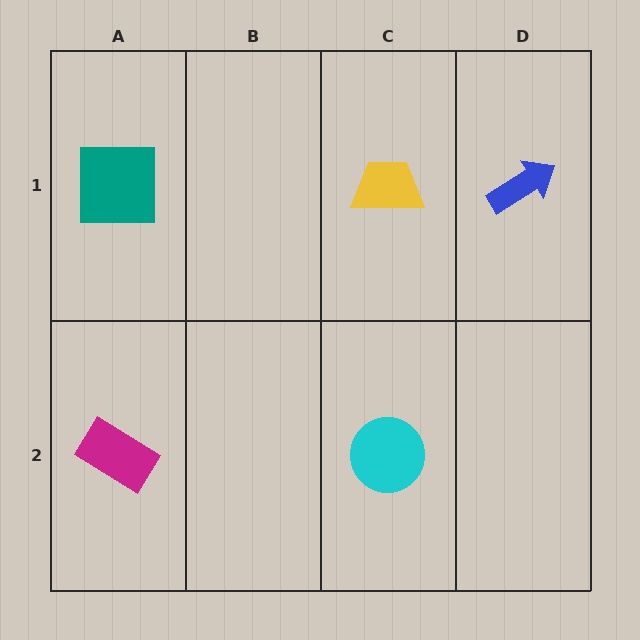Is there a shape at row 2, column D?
No, that cell is empty.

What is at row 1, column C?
A yellow trapezoid.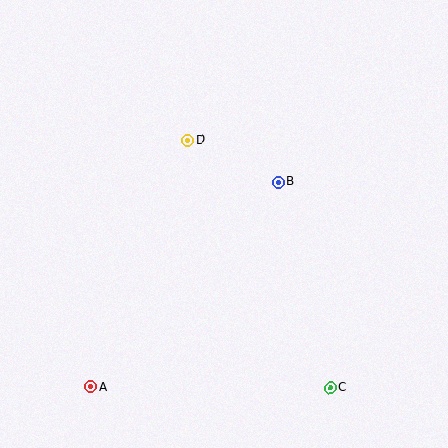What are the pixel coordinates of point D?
Point D is at (188, 140).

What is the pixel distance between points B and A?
The distance between B and A is 278 pixels.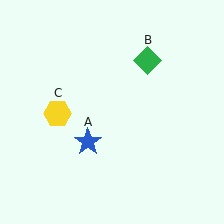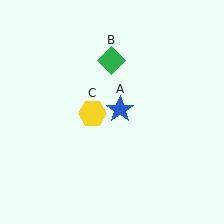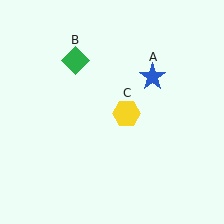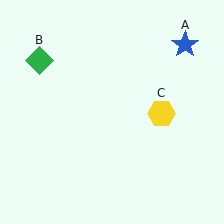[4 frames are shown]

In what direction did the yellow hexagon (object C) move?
The yellow hexagon (object C) moved right.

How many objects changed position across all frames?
3 objects changed position: blue star (object A), green diamond (object B), yellow hexagon (object C).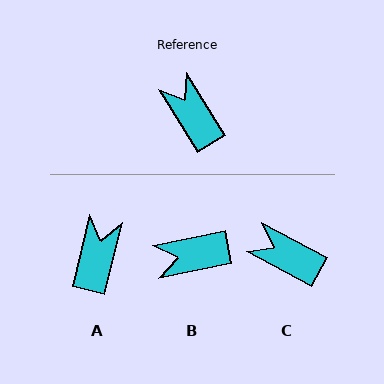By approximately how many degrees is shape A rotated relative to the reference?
Approximately 46 degrees clockwise.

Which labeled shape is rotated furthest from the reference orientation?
B, about 70 degrees away.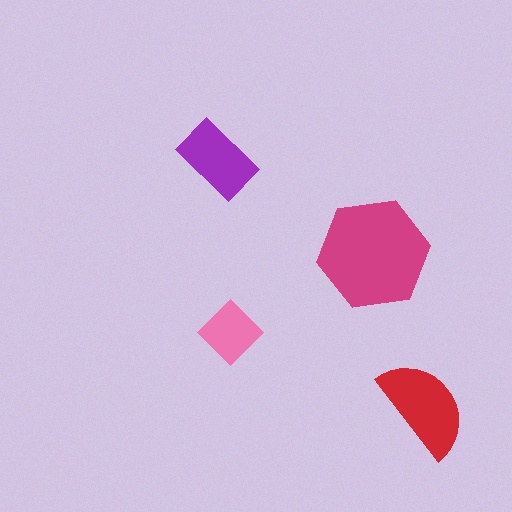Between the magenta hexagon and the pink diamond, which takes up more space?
The magenta hexagon.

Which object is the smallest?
The pink diamond.